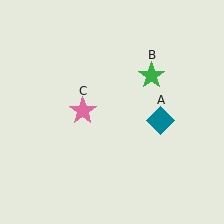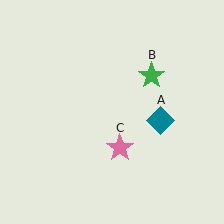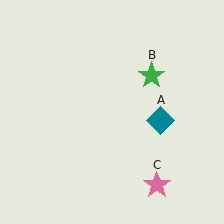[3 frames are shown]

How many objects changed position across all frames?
1 object changed position: pink star (object C).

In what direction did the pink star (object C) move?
The pink star (object C) moved down and to the right.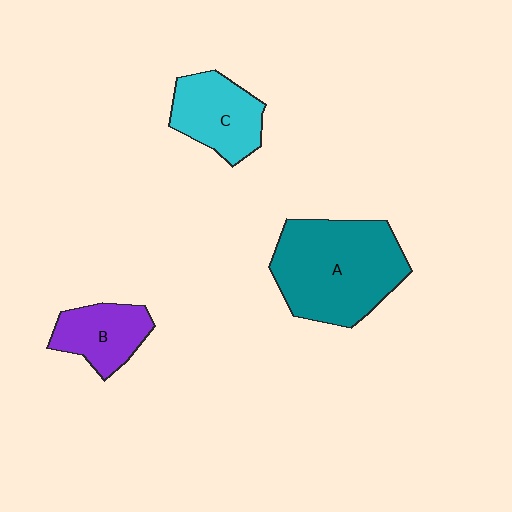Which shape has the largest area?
Shape A (teal).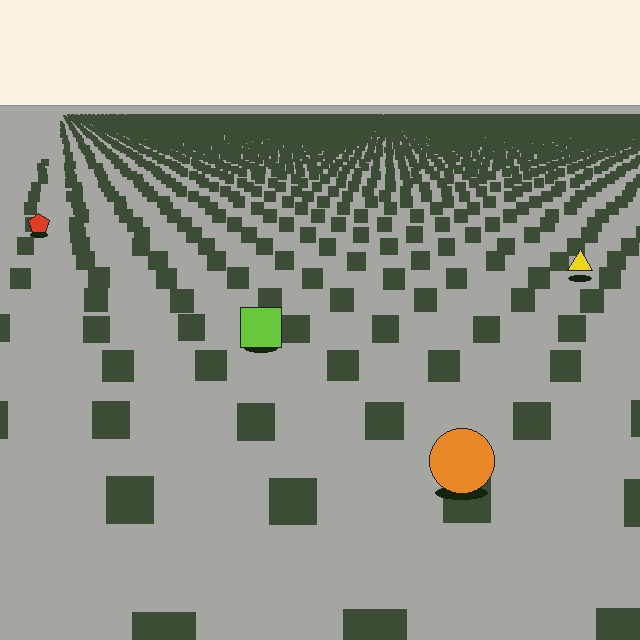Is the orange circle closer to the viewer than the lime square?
Yes. The orange circle is closer — you can tell from the texture gradient: the ground texture is coarser near it.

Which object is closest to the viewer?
The orange circle is closest. The texture marks near it are larger and more spread out.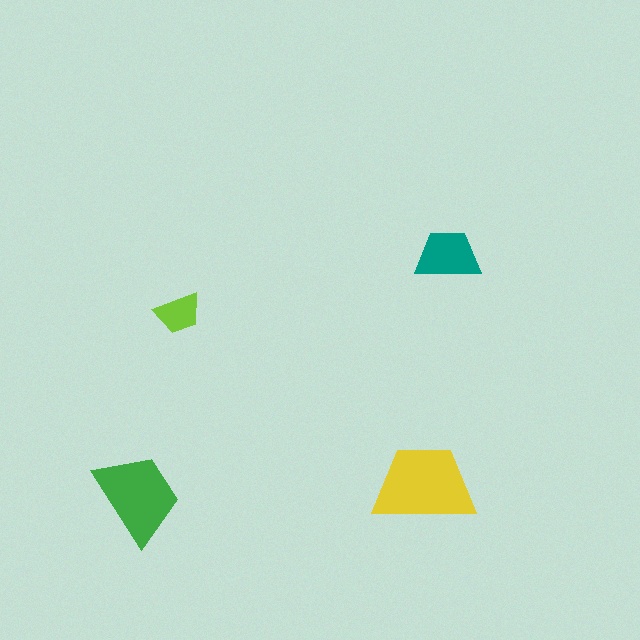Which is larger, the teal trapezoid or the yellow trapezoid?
The yellow one.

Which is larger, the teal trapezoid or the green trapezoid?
The green one.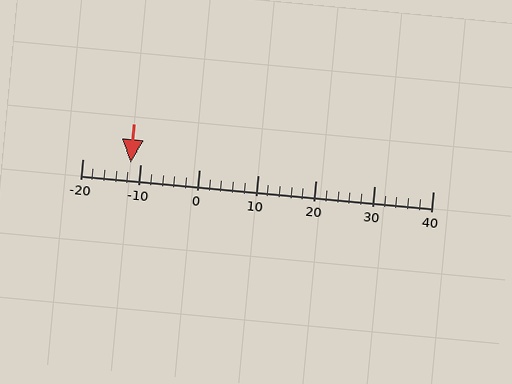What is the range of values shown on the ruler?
The ruler shows values from -20 to 40.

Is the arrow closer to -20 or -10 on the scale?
The arrow is closer to -10.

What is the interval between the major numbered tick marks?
The major tick marks are spaced 10 units apart.